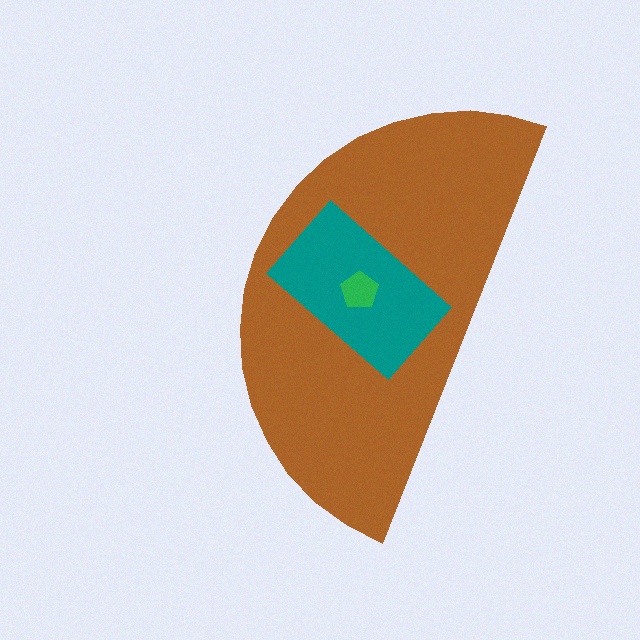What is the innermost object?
The green pentagon.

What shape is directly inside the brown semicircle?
The teal rectangle.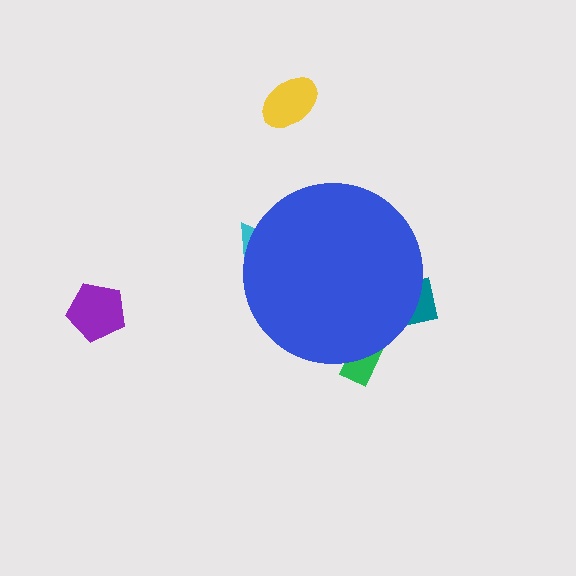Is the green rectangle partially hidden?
Yes, the green rectangle is partially hidden behind the blue circle.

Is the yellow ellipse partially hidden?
No, the yellow ellipse is fully visible.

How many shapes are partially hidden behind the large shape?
3 shapes are partially hidden.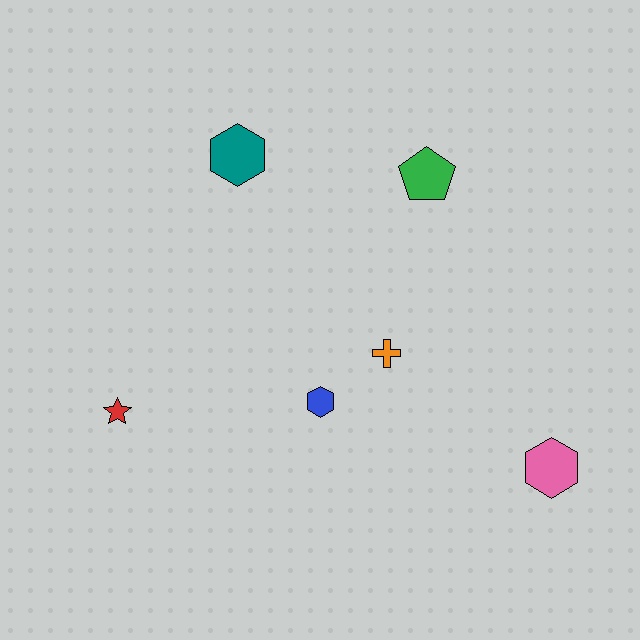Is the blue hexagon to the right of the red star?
Yes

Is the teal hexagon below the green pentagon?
No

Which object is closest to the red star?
The blue hexagon is closest to the red star.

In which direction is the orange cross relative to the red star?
The orange cross is to the right of the red star.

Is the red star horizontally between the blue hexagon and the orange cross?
No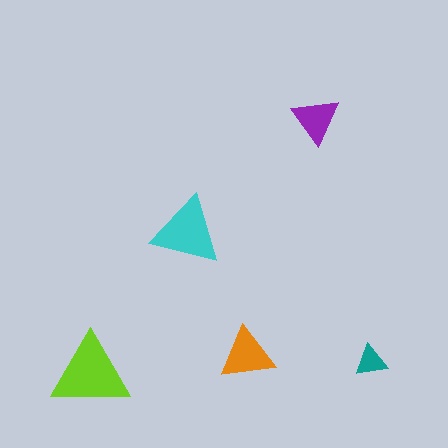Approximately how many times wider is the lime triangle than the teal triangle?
About 2.5 times wider.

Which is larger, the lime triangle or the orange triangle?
The lime one.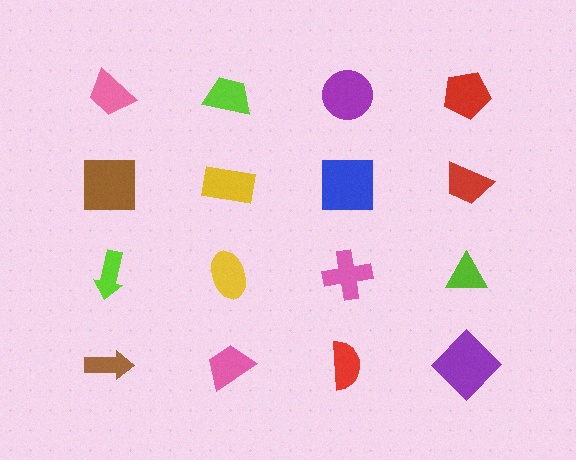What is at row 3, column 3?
A pink cross.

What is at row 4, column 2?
A pink trapezoid.